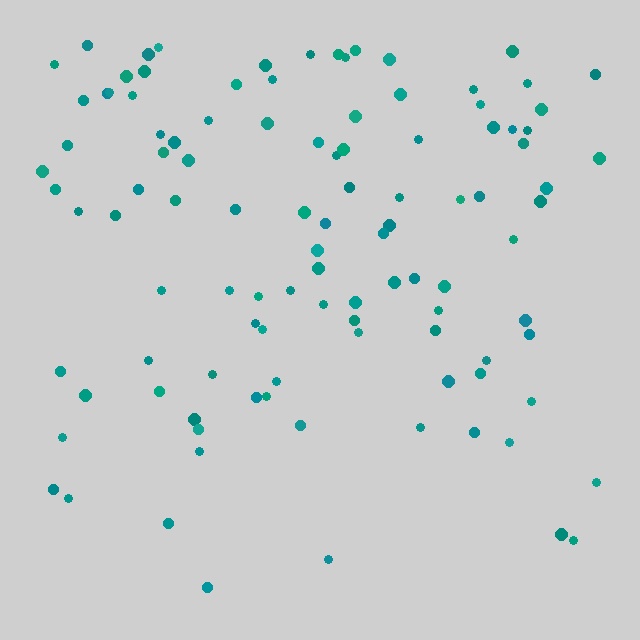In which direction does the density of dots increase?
From bottom to top, with the top side densest.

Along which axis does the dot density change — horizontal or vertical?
Vertical.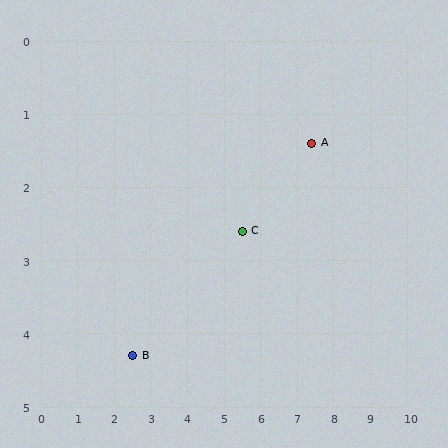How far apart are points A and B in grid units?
Points A and B are about 5.7 grid units apart.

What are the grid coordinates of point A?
Point A is at approximately (7.4, 1.4).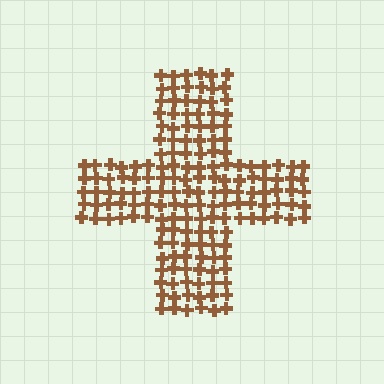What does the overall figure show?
The overall figure shows a cross.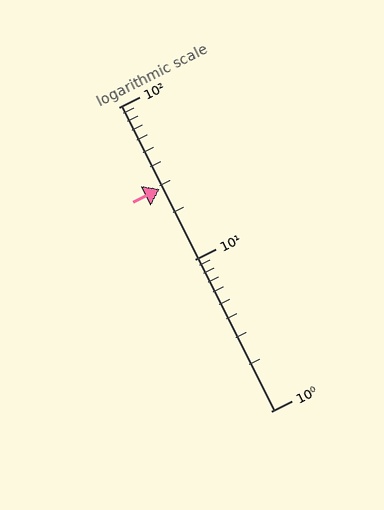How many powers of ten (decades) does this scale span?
The scale spans 2 decades, from 1 to 100.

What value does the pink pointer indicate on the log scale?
The pointer indicates approximately 29.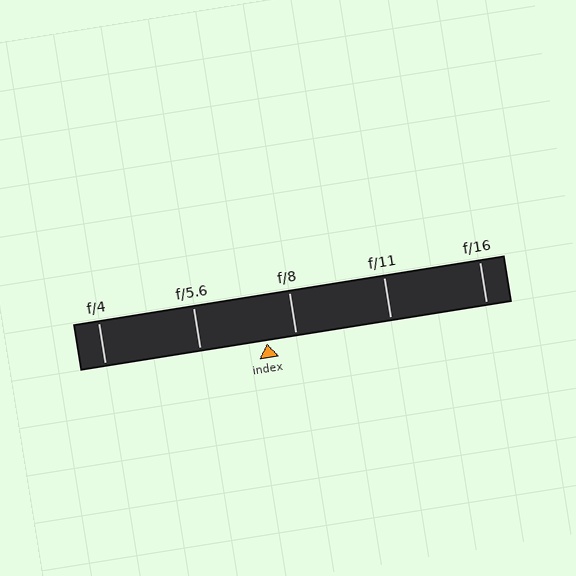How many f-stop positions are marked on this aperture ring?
There are 5 f-stop positions marked.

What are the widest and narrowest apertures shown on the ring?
The widest aperture shown is f/4 and the narrowest is f/16.